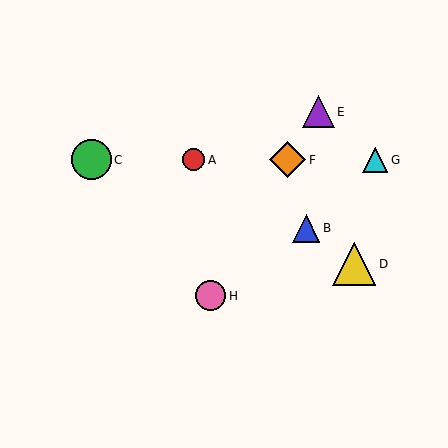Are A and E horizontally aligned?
No, A is at y≈160 and E is at y≈112.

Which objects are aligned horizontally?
Objects A, C, F, G are aligned horizontally.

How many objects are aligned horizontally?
4 objects (A, C, F, G) are aligned horizontally.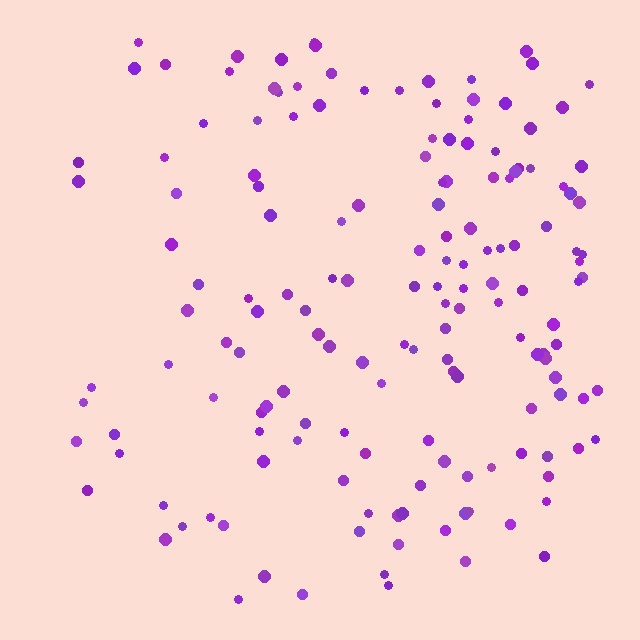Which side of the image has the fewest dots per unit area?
The left.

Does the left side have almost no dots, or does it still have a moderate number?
Still a moderate number, just noticeably fewer than the right.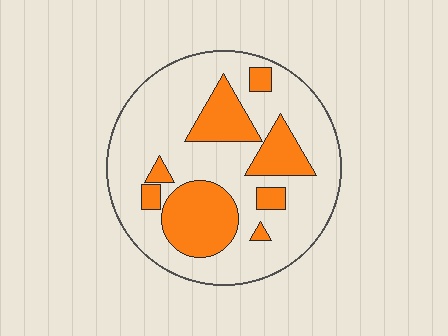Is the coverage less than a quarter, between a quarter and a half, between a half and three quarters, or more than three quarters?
Between a quarter and a half.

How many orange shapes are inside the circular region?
8.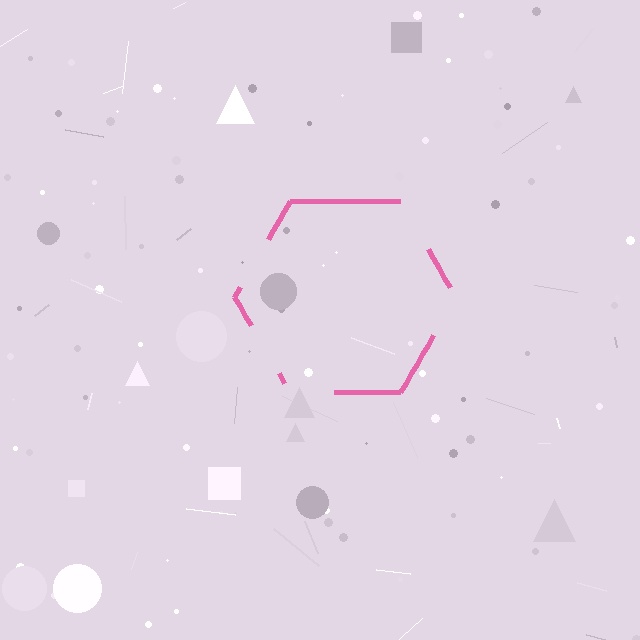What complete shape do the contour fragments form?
The contour fragments form a hexagon.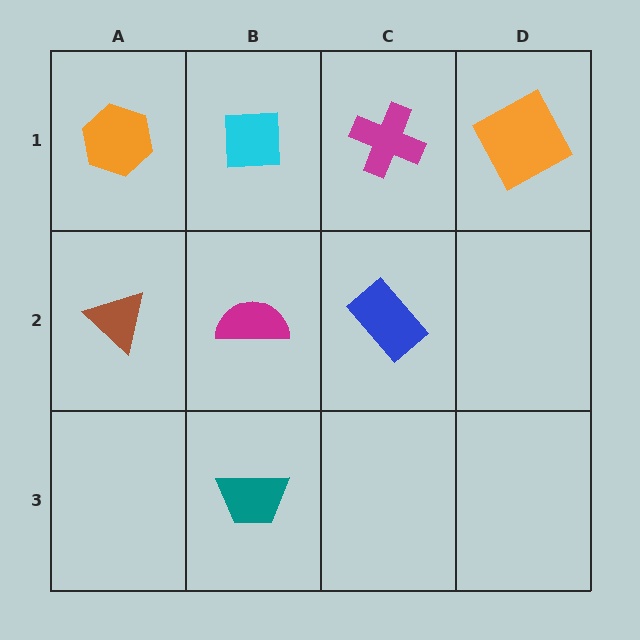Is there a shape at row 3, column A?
No, that cell is empty.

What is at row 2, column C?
A blue rectangle.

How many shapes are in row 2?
3 shapes.